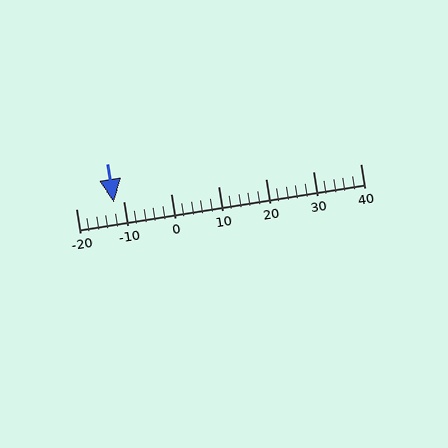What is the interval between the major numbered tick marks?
The major tick marks are spaced 10 units apart.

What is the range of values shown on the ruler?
The ruler shows values from -20 to 40.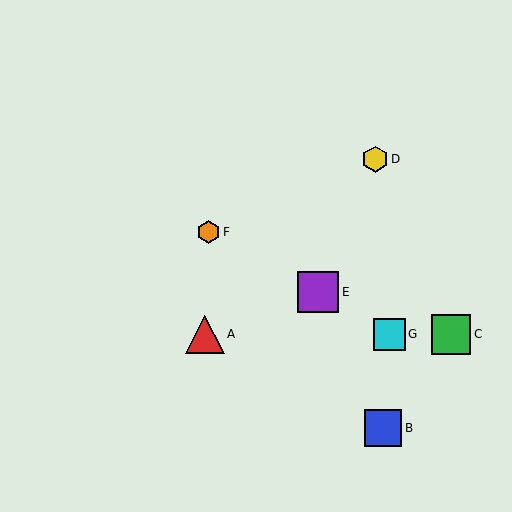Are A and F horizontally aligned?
No, A is at y≈334 and F is at y≈232.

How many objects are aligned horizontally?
3 objects (A, C, G) are aligned horizontally.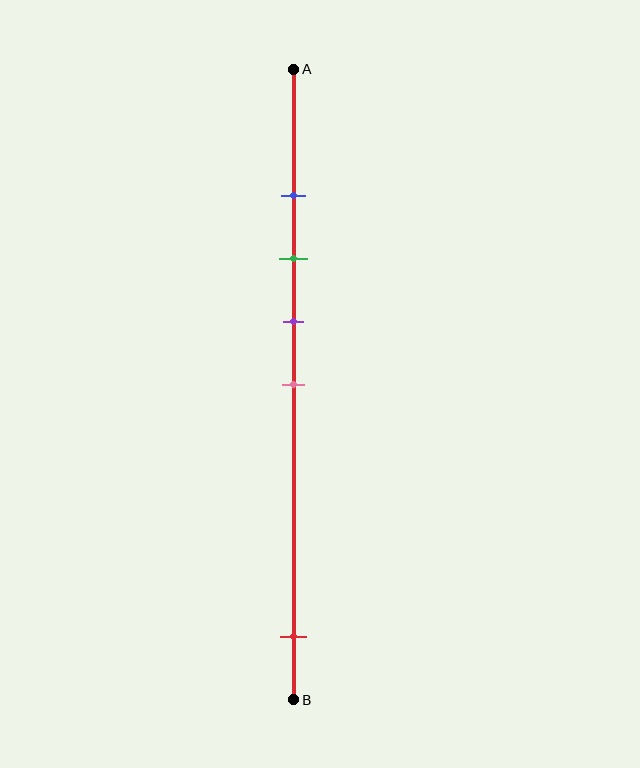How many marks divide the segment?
There are 5 marks dividing the segment.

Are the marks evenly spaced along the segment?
No, the marks are not evenly spaced.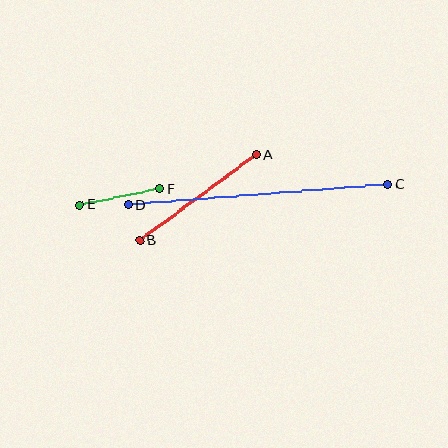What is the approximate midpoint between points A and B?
The midpoint is at approximately (198, 197) pixels.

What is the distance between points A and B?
The distance is approximately 145 pixels.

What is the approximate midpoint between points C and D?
The midpoint is at approximately (258, 195) pixels.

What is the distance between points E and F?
The distance is approximately 81 pixels.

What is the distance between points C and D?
The distance is approximately 260 pixels.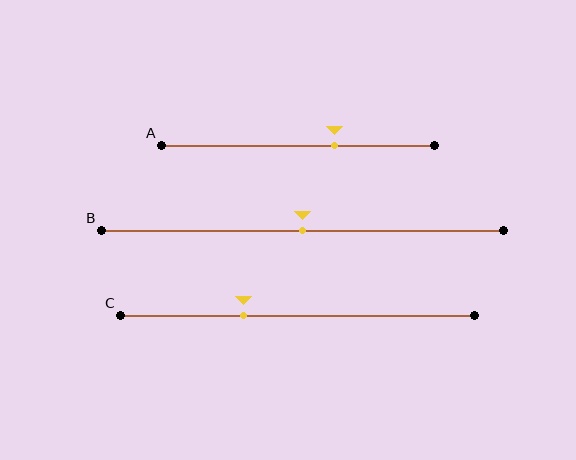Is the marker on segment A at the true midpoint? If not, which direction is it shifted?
No, the marker on segment A is shifted to the right by about 13% of the segment length.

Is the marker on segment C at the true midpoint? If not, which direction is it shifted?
No, the marker on segment C is shifted to the left by about 15% of the segment length.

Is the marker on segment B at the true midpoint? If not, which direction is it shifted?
Yes, the marker on segment B is at the true midpoint.